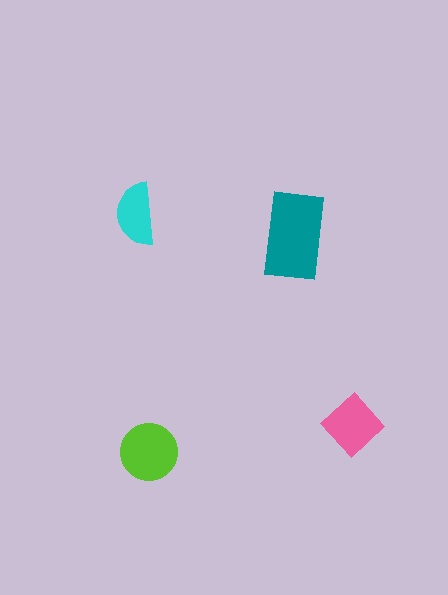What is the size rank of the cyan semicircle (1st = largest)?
4th.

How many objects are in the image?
There are 4 objects in the image.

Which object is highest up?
The cyan semicircle is topmost.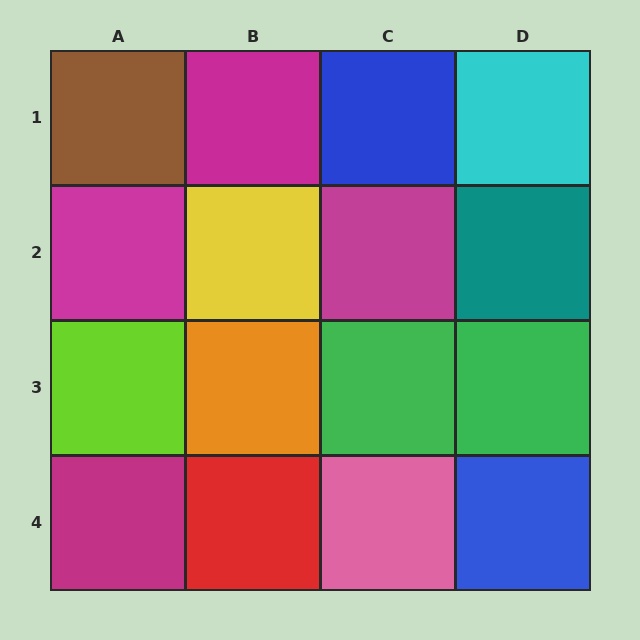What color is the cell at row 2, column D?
Teal.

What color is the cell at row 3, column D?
Green.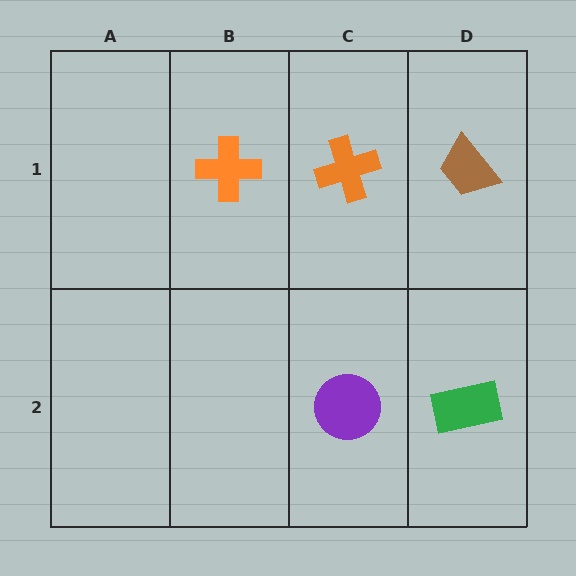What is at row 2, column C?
A purple circle.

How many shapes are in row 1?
3 shapes.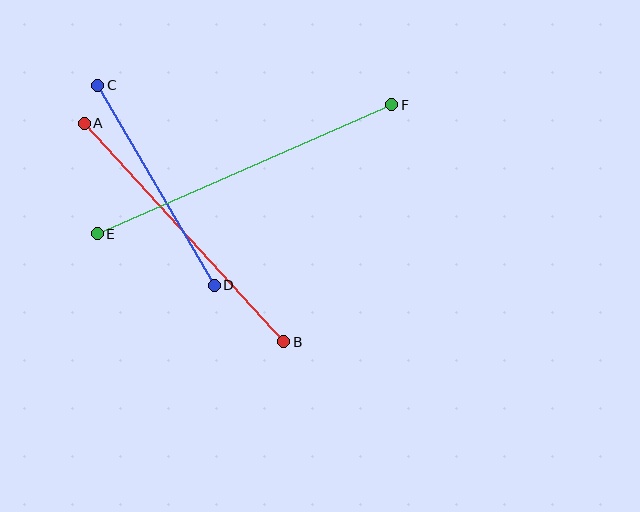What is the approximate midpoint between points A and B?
The midpoint is at approximately (184, 232) pixels.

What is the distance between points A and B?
The distance is approximately 296 pixels.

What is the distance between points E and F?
The distance is approximately 321 pixels.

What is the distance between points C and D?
The distance is approximately 232 pixels.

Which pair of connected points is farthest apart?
Points E and F are farthest apart.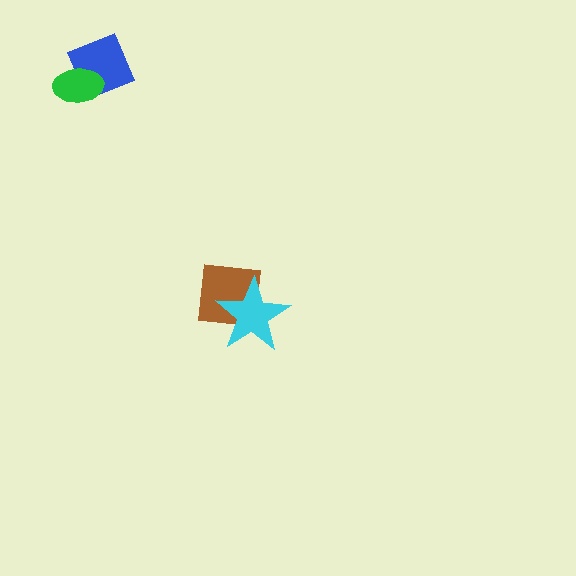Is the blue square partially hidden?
Yes, it is partially covered by another shape.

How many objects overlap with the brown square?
1 object overlaps with the brown square.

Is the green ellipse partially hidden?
No, no other shape covers it.